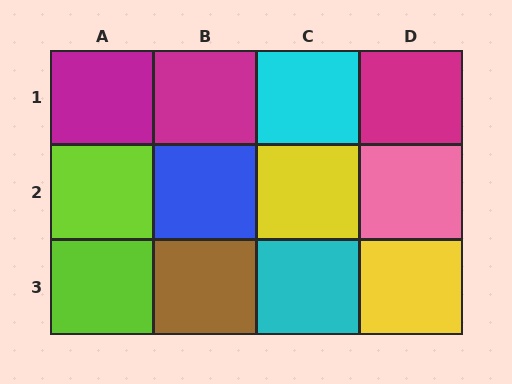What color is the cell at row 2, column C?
Yellow.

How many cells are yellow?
2 cells are yellow.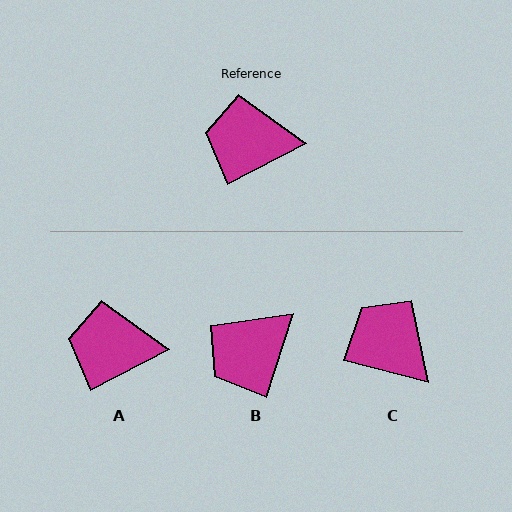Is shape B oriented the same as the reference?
No, it is off by about 45 degrees.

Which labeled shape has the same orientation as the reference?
A.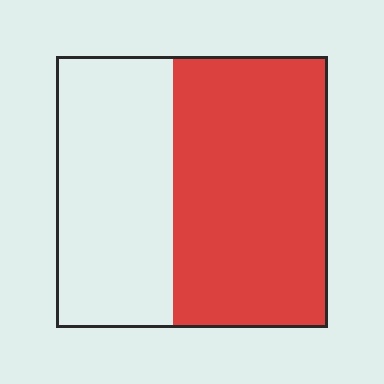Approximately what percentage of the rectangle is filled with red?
Approximately 55%.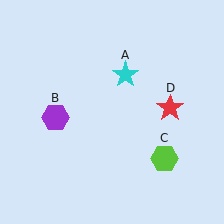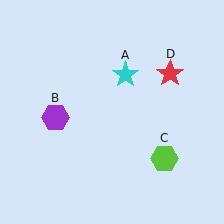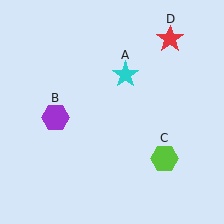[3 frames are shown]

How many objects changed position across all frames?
1 object changed position: red star (object D).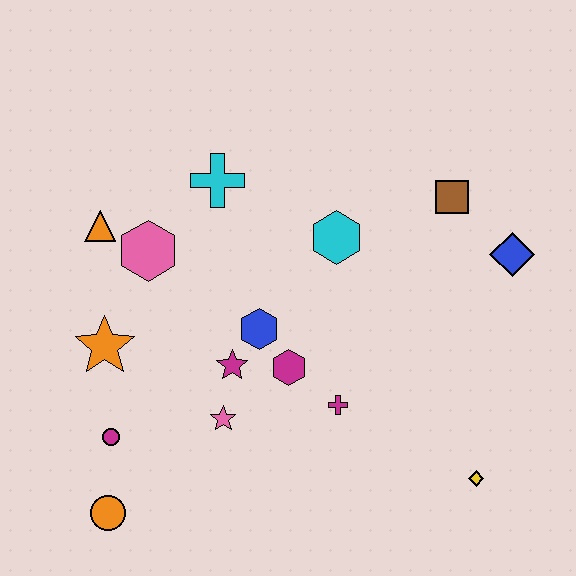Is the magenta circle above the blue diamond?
No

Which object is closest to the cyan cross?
The pink hexagon is closest to the cyan cross.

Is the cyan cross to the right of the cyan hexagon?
No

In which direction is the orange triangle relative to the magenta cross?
The orange triangle is to the left of the magenta cross.